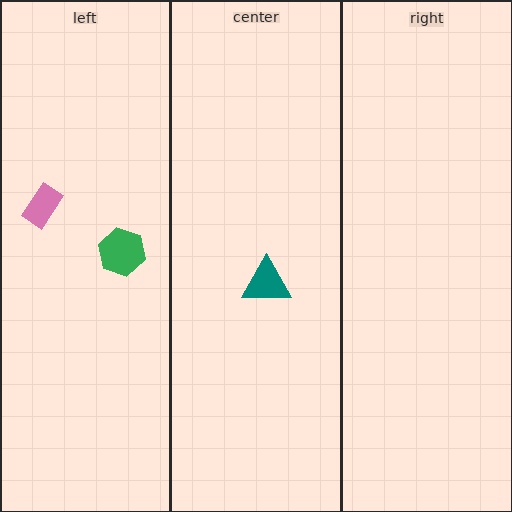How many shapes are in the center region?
1.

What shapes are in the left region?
The pink rectangle, the green hexagon.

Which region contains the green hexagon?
The left region.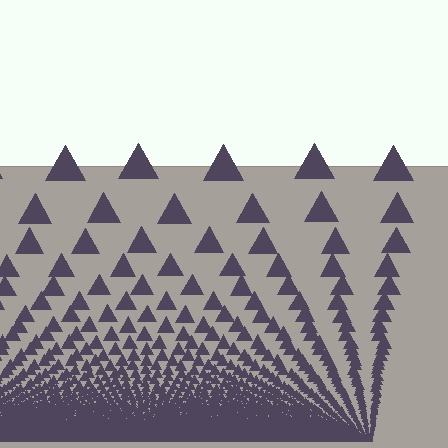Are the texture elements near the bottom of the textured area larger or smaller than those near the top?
Smaller. The gradient is inverted — elements near the bottom are smaller and denser.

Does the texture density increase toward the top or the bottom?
Density increases toward the bottom.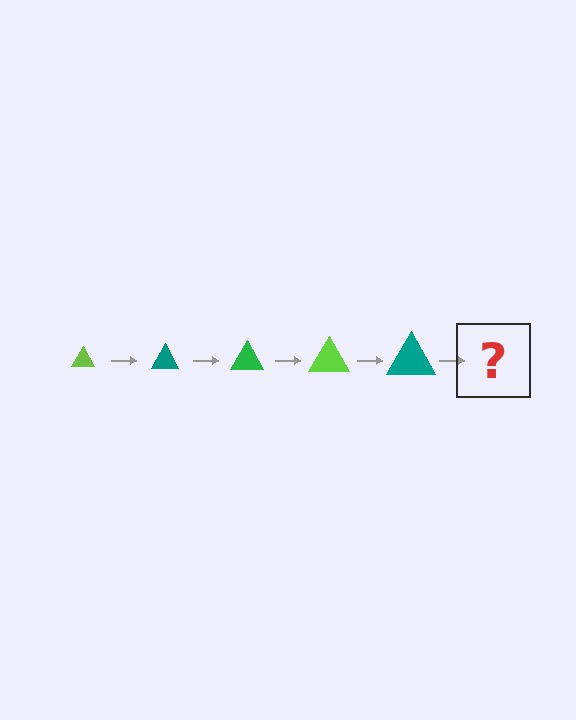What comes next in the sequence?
The next element should be a green triangle, larger than the previous one.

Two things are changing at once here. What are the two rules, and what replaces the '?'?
The two rules are that the triangle grows larger each step and the color cycles through lime, teal, and green. The '?' should be a green triangle, larger than the previous one.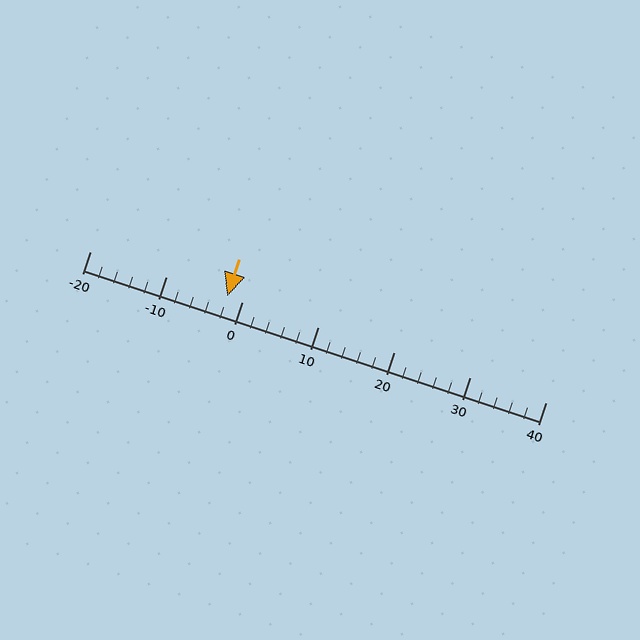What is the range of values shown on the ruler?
The ruler shows values from -20 to 40.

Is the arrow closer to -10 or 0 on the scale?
The arrow is closer to 0.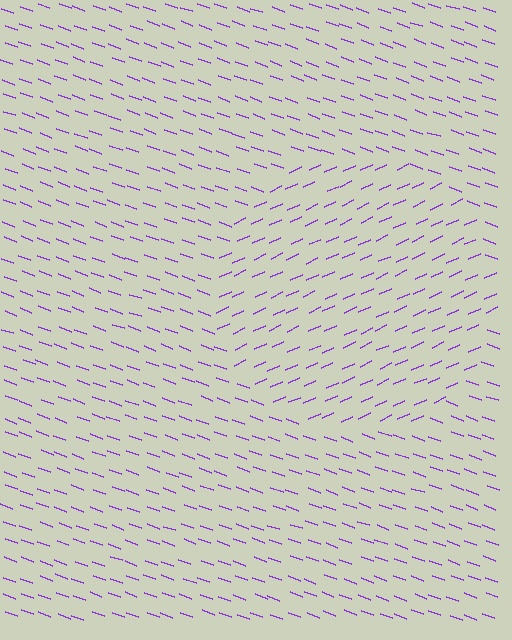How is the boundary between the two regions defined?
The boundary is defined purely by a change in line orientation (approximately 45 degrees difference). All lines are the same color and thickness.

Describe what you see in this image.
The image is filled with small purple line segments. A circle region in the image has lines oriented differently from the surrounding lines, creating a visible texture boundary.